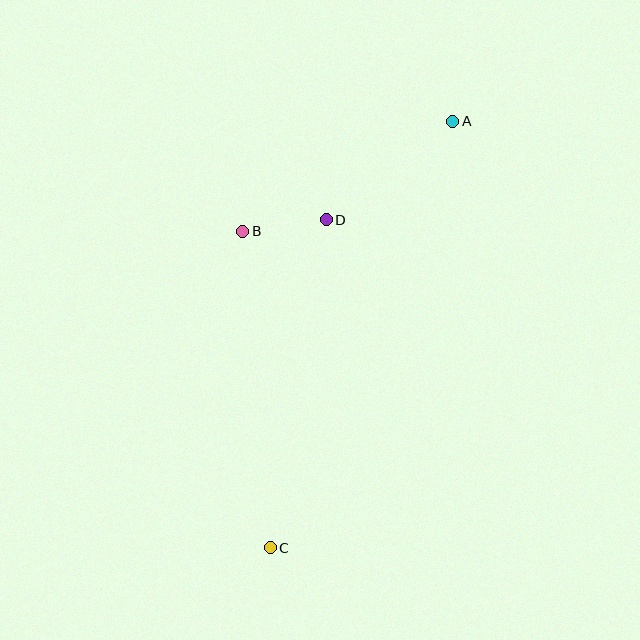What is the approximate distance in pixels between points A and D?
The distance between A and D is approximately 160 pixels.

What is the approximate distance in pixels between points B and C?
The distance between B and C is approximately 318 pixels.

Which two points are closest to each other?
Points B and D are closest to each other.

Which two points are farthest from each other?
Points A and C are farthest from each other.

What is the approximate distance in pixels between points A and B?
The distance between A and B is approximately 237 pixels.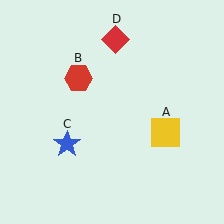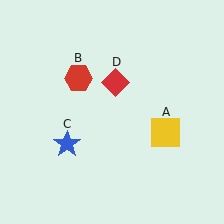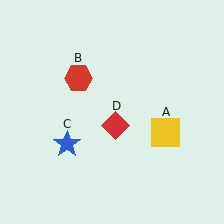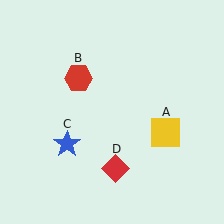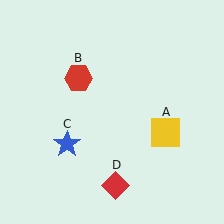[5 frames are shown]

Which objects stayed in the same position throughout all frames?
Yellow square (object A) and red hexagon (object B) and blue star (object C) remained stationary.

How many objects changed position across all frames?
1 object changed position: red diamond (object D).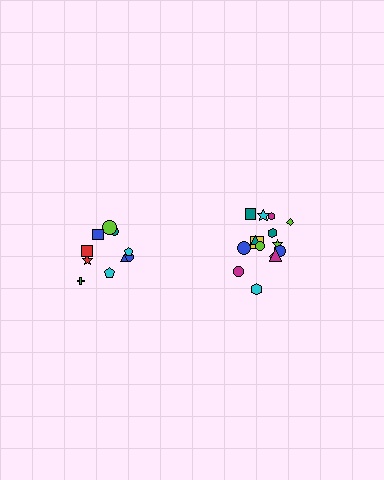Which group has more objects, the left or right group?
The right group.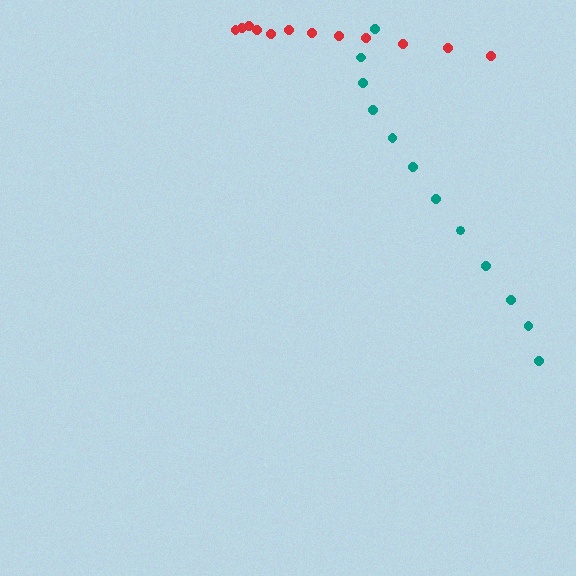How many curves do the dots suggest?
There are 2 distinct paths.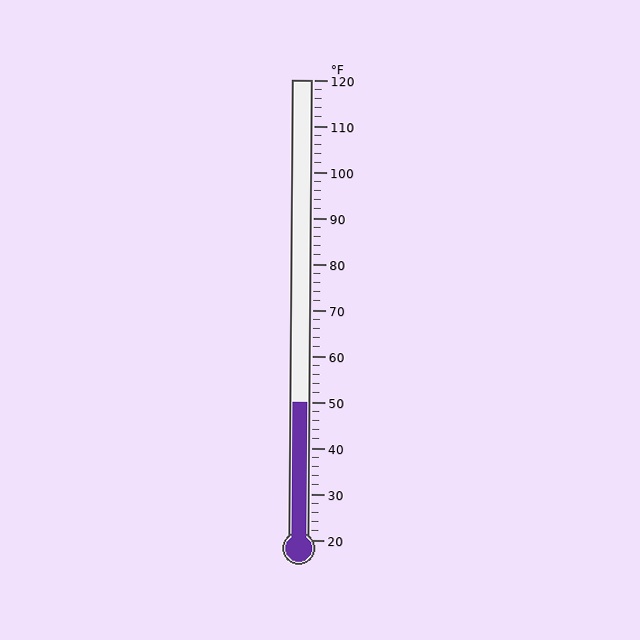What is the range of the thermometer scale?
The thermometer scale ranges from 20°F to 120°F.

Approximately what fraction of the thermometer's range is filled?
The thermometer is filled to approximately 30% of its range.